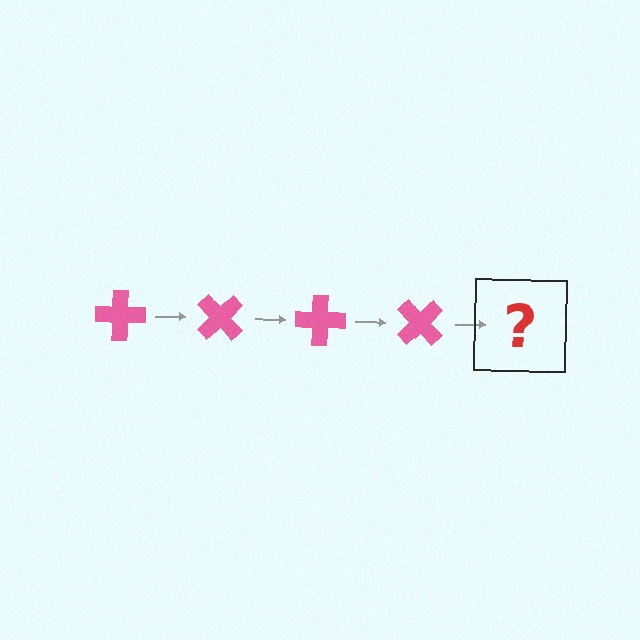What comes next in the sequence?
The next element should be a pink cross rotated 180 degrees.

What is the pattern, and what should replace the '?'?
The pattern is that the cross rotates 45 degrees each step. The '?' should be a pink cross rotated 180 degrees.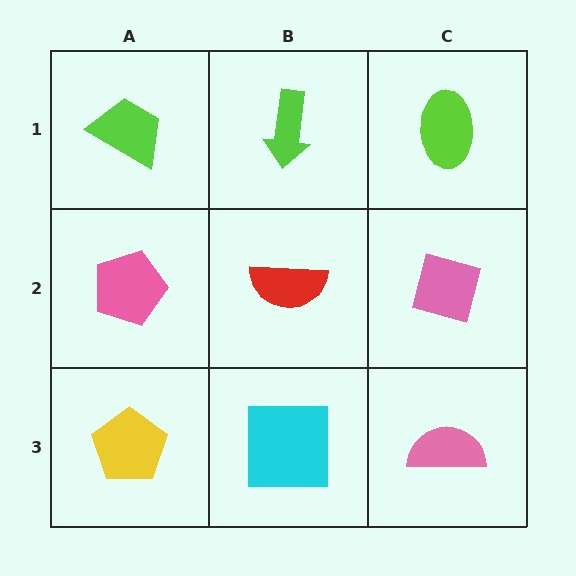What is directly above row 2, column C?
A lime ellipse.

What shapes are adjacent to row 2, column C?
A lime ellipse (row 1, column C), a pink semicircle (row 3, column C), a red semicircle (row 2, column B).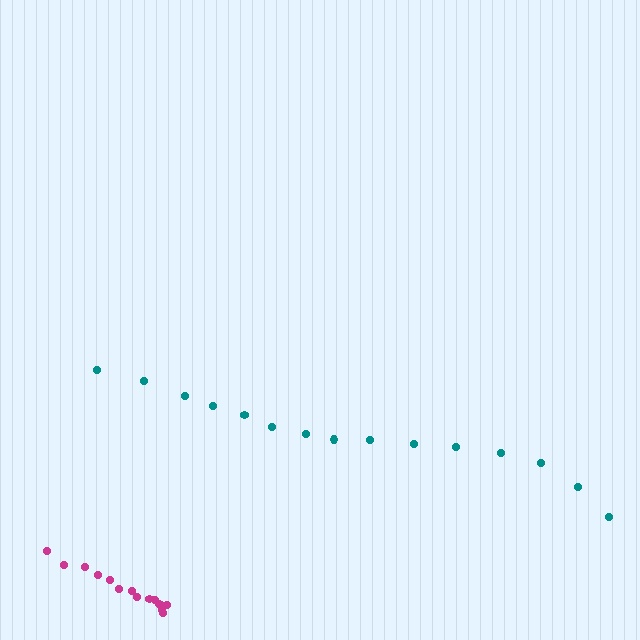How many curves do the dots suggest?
There are 2 distinct paths.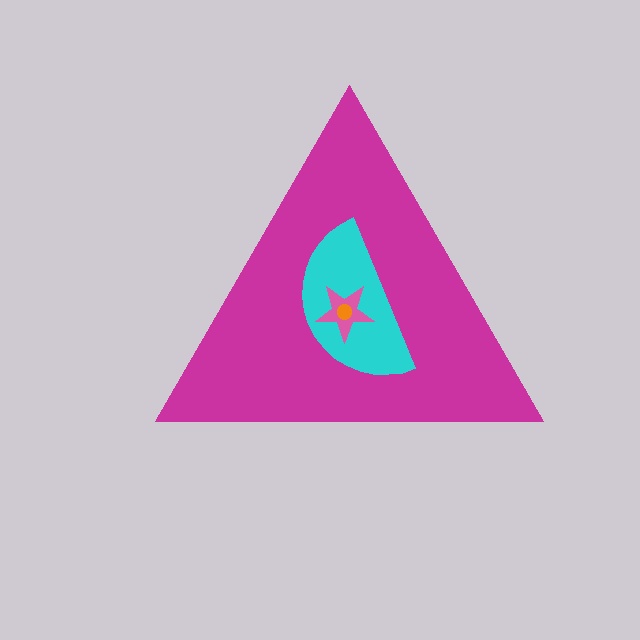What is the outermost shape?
The magenta triangle.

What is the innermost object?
The orange circle.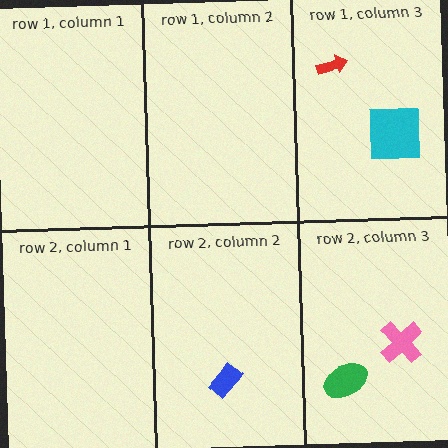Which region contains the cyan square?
The row 1, column 3 region.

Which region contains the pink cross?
The row 2, column 3 region.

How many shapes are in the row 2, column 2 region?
1.